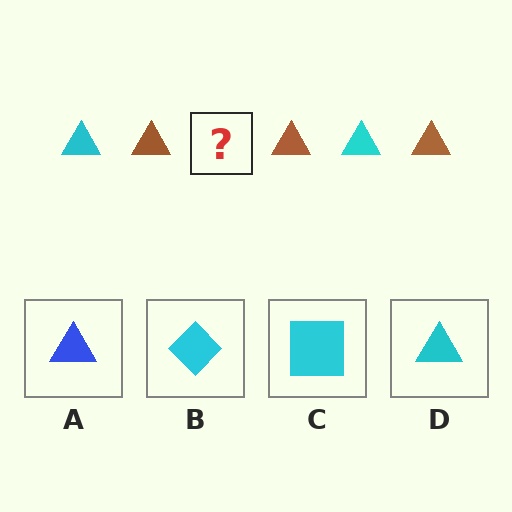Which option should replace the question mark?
Option D.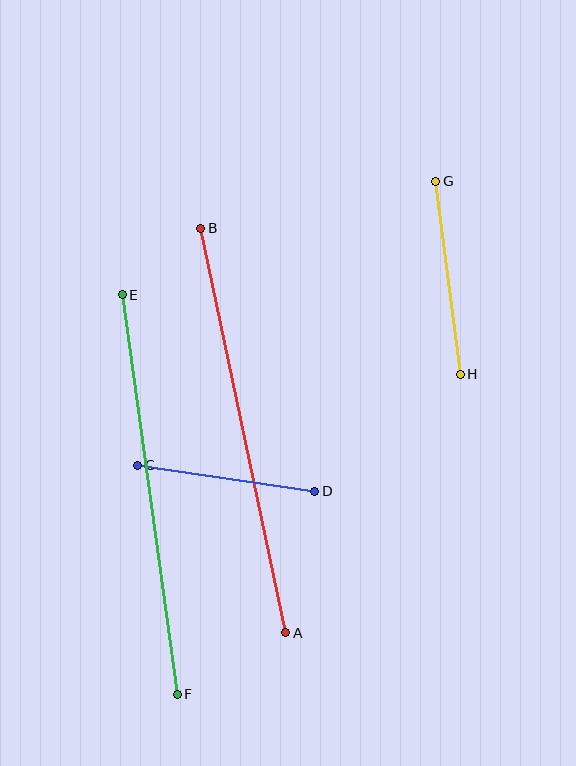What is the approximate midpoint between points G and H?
The midpoint is at approximately (448, 278) pixels.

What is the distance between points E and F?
The distance is approximately 403 pixels.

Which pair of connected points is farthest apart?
Points A and B are farthest apart.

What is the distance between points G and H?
The distance is approximately 194 pixels.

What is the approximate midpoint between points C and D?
The midpoint is at approximately (226, 478) pixels.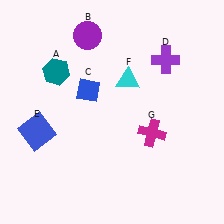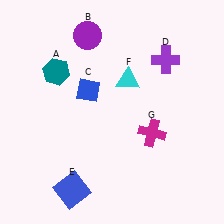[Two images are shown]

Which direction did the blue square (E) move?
The blue square (E) moved down.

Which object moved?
The blue square (E) moved down.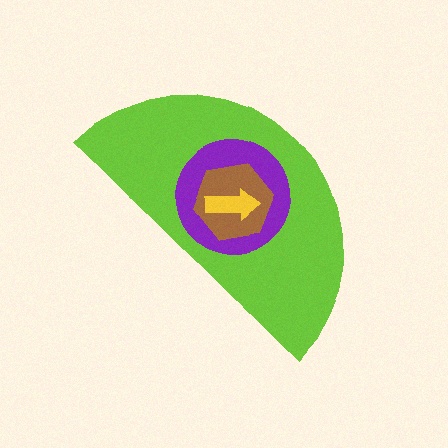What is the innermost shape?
The yellow arrow.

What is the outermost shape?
The lime semicircle.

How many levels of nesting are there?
4.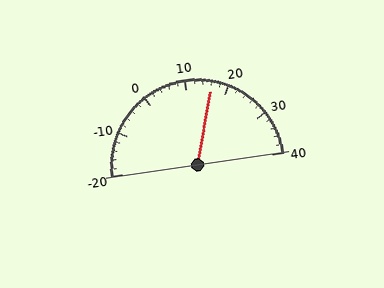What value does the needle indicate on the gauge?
The needle indicates approximately 16.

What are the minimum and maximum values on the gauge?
The gauge ranges from -20 to 40.